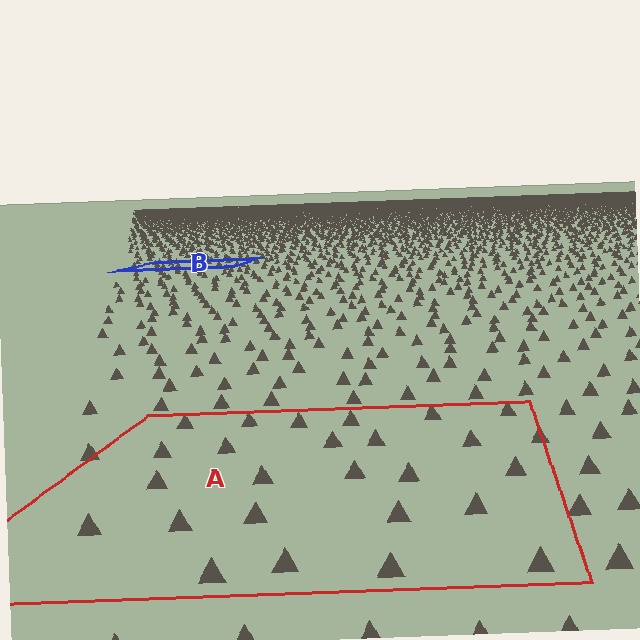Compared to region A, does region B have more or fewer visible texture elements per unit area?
Region B has more texture elements per unit area — they are packed more densely because it is farther away.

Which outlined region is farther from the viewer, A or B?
Region B is farther from the viewer — the texture elements inside it appear smaller and more densely packed.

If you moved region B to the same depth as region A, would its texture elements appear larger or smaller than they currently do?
They would appear larger. At a closer depth, the same texture elements are projected at a bigger on-screen size.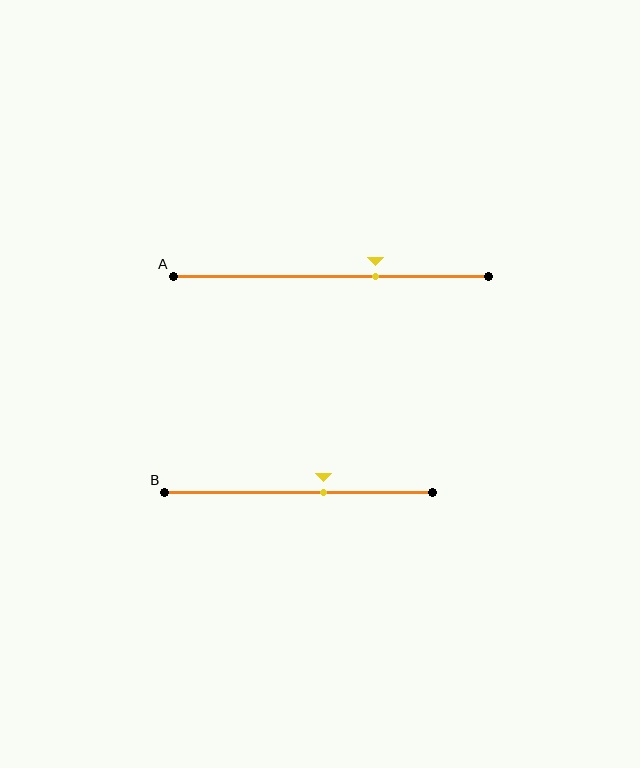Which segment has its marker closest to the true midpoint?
Segment B has its marker closest to the true midpoint.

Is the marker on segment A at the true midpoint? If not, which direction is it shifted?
No, the marker on segment A is shifted to the right by about 14% of the segment length.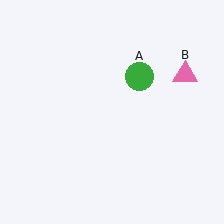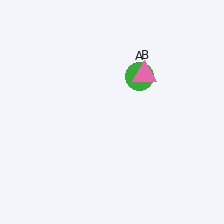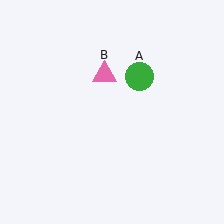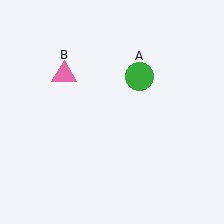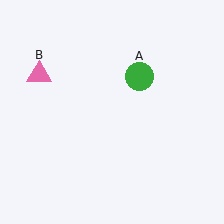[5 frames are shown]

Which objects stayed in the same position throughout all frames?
Green circle (object A) remained stationary.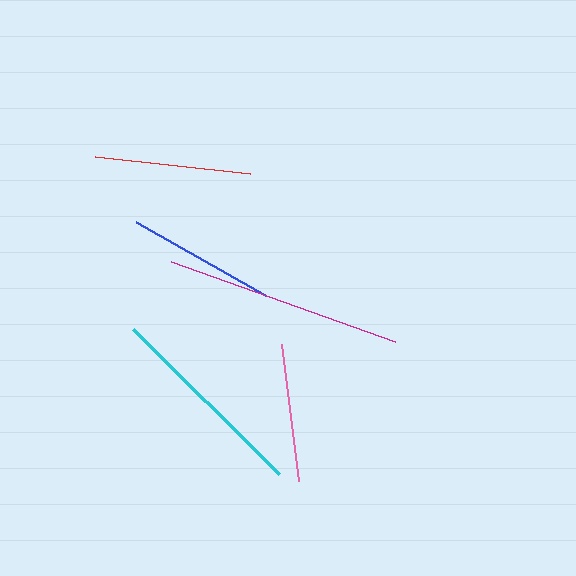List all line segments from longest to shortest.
From longest to shortest: magenta, cyan, red, blue, pink.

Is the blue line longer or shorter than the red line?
The red line is longer than the blue line.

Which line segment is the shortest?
The pink line is the shortest at approximately 138 pixels.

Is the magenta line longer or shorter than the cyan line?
The magenta line is longer than the cyan line.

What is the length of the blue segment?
The blue segment is approximately 149 pixels long.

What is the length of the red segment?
The red segment is approximately 156 pixels long.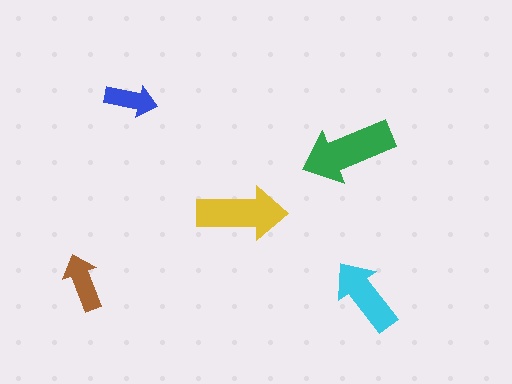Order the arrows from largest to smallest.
the green one, the yellow one, the cyan one, the brown one, the blue one.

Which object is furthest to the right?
The cyan arrow is rightmost.